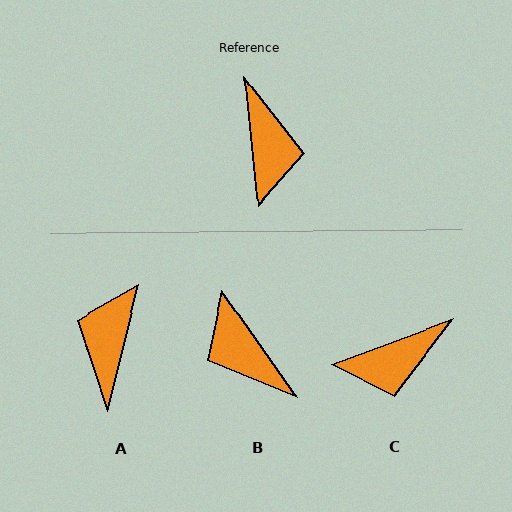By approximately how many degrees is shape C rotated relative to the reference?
Approximately 76 degrees clockwise.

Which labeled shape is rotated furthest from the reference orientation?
A, about 160 degrees away.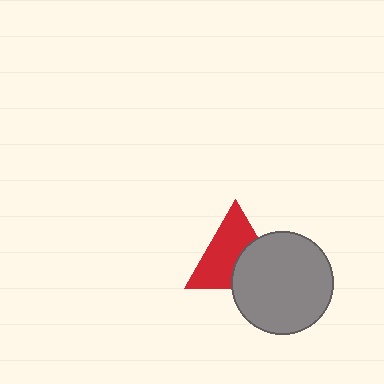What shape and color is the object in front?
The object in front is a gray circle.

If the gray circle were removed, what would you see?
You would see the complete red triangle.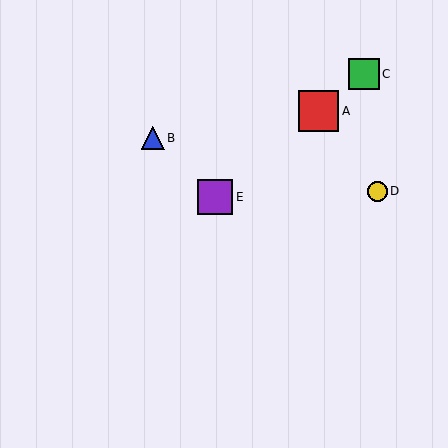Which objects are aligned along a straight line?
Objects A, C, E are aligned along a straight line.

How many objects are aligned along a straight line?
3 objects (A, C, E) are aligned along a straight line.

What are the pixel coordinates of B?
Object B is at (153, 138).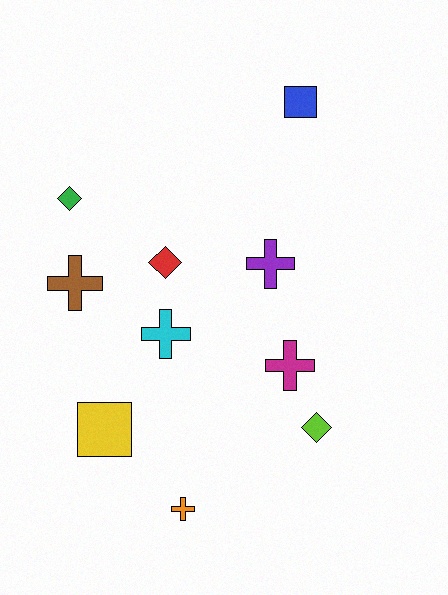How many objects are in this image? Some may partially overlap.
There are 10 objects.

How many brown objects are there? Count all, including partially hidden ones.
There is 1 brown object.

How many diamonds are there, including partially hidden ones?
There are 3 diamonds.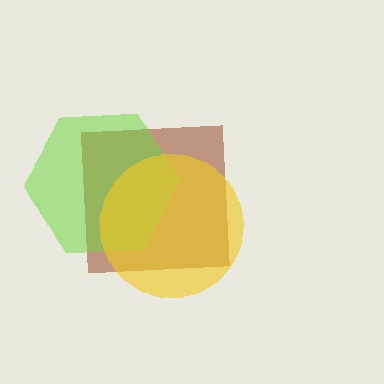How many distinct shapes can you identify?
There are 3 distinct shapes: a brown square, a lime hexagon, a yellow circle.